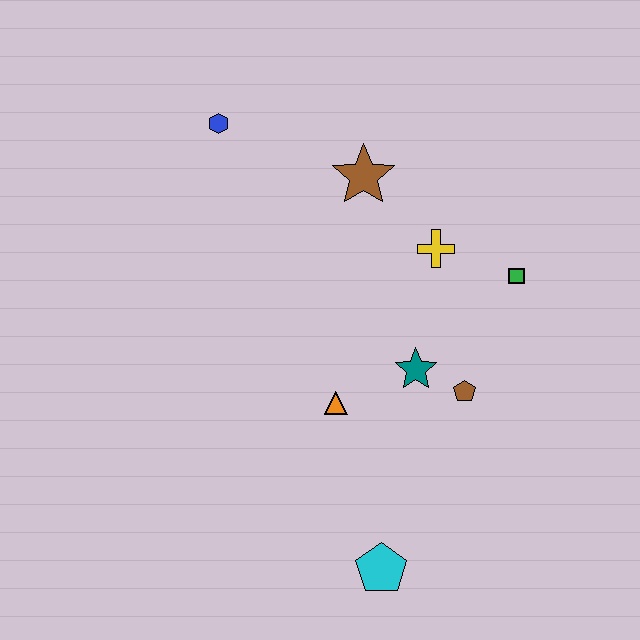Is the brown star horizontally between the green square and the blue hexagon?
Yes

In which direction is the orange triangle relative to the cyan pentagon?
The orange triangle is above the cyan pentagon.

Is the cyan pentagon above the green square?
No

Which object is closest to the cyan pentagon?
The orange triangle is closest to the cyan pentagon.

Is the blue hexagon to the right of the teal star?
No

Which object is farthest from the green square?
The blue hexagon is farthest from the green square.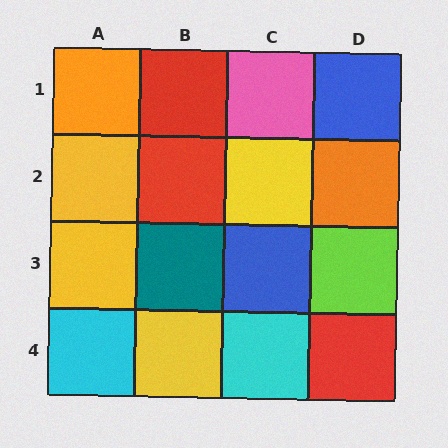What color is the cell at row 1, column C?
Pink.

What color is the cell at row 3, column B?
Teal.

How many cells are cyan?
2 cells are cyan.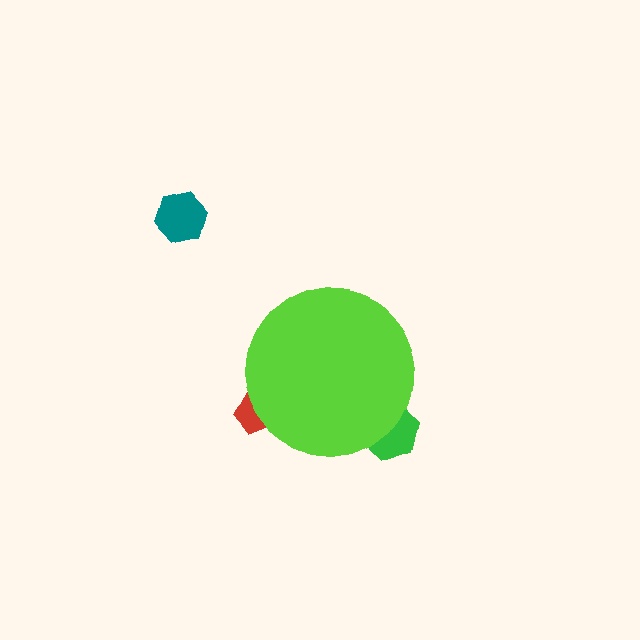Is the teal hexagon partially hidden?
No, the teal hexagon is fully visible.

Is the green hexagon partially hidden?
Yes, the green hexagon is partially hidden behind the lime circle.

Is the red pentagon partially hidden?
Yes, the red pentagon is partially hidden behind the lime circle.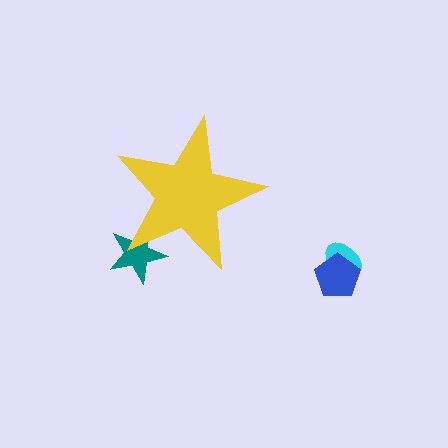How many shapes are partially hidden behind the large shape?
1 shape is partially hidden.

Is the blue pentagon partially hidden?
No, the blue pentagon is fully visible.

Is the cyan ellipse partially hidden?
No, the cyan ellipse is fully visible.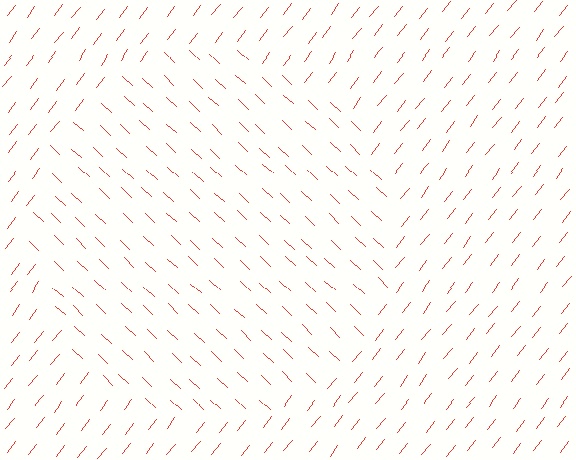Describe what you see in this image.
The image is filled with small red line segments. A circle region in the image has lines oriented differently from the surrounding lines, creating a visible texture boundary.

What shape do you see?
I see a circle.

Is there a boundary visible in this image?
Yes, there is a texture boundary formed by a change in line orientation.